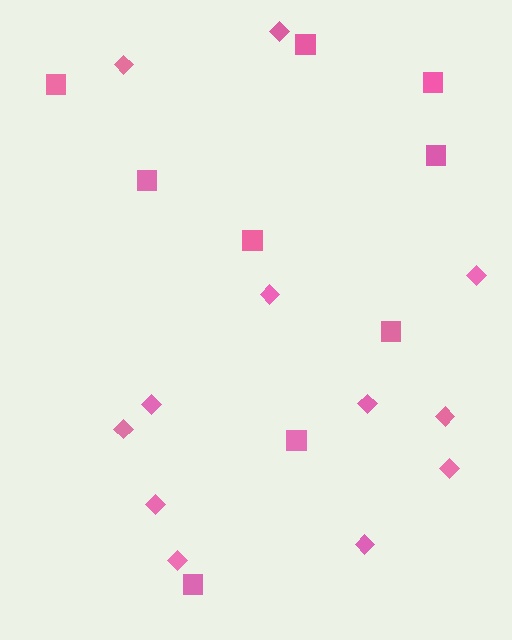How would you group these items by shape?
There are 2 groups: one group of squares (9) and one group of diamonds (12).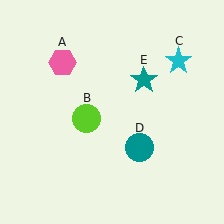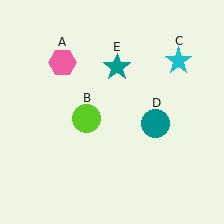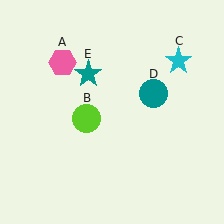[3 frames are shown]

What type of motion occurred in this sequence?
The teal circle (object D), teal star (object E) rotated counterclockwise around the center of the scene.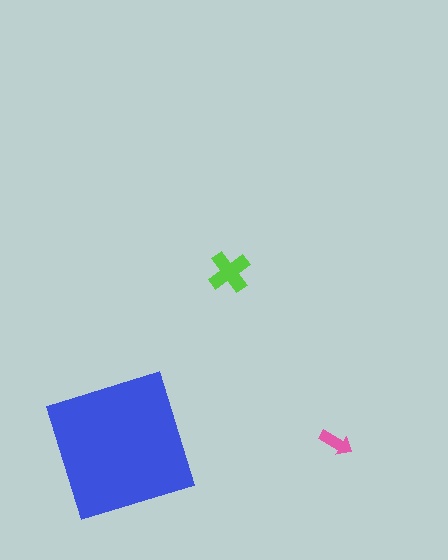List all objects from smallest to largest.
The pink arrow, the lime cross, the blue square.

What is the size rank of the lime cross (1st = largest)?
2nd.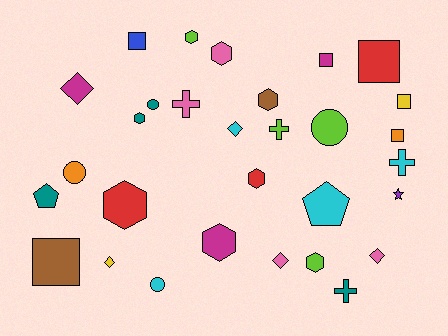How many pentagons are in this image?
There are 2 pentagons.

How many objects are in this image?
There are 30 objects.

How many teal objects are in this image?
There are 4 teal objects.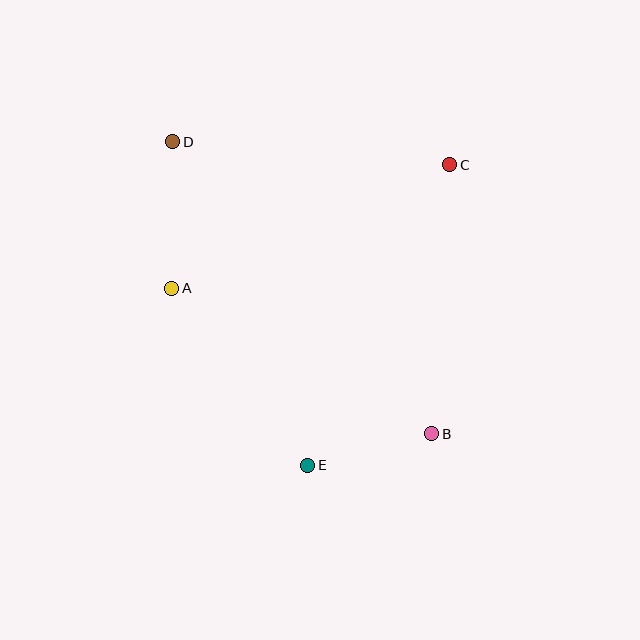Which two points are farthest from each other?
Points B and D are farthest from each other.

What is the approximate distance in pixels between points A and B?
The distance between A and B is approximately 298 pixels.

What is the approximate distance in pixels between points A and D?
The distance between A and D is approximately 147 pixels.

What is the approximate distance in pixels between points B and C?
The distance between B and C is approximately 270 pixels.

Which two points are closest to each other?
Points B and E are closest to each other.